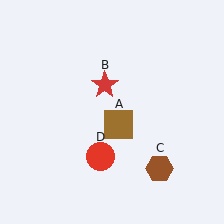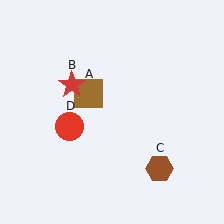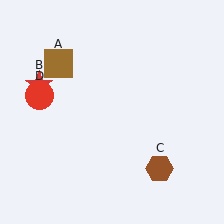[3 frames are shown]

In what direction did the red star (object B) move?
The red star (object B) moved left.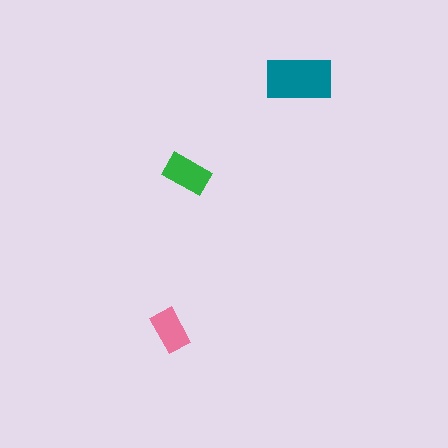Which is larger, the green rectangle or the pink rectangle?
The green one.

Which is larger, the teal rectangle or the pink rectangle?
The teal one.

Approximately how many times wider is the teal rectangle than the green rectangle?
About 1.5 times wider.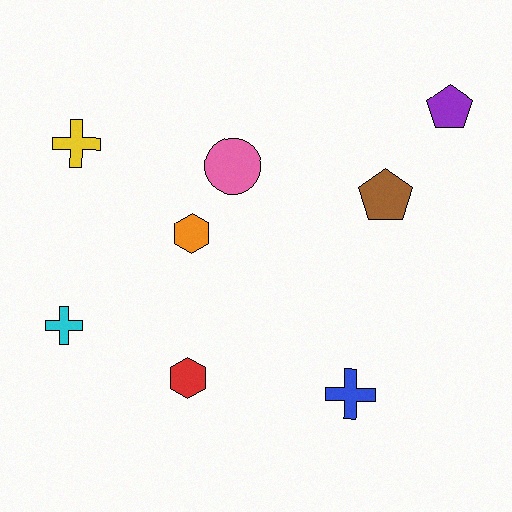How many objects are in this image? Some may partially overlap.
There are 8 objects.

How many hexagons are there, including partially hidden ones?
There are 2 hexagons.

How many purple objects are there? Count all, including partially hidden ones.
There is 1 purple object.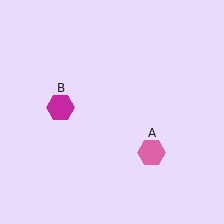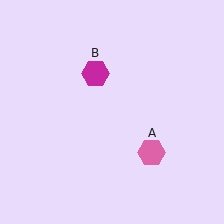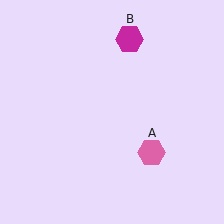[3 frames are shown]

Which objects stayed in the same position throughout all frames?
Pink hexagon (object A) remained stationary.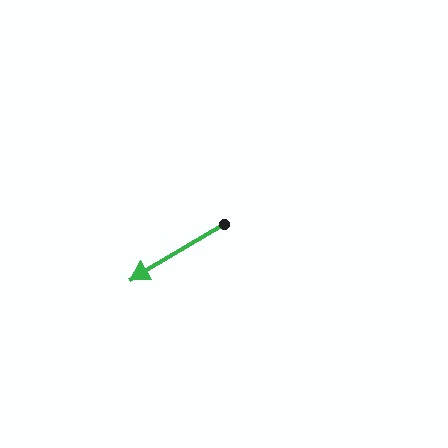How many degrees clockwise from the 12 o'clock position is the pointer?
Approximately 239 degrees.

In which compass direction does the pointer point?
Southwest.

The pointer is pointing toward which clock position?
Roughly 8 o'clock.